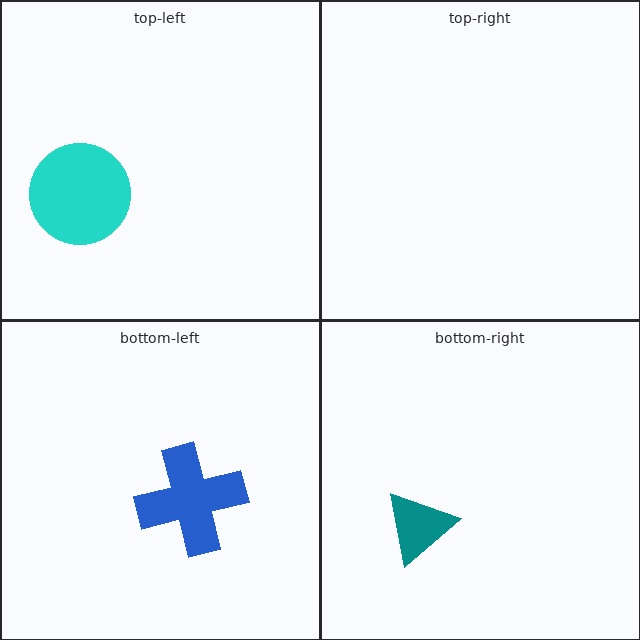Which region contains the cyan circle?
The top-left region.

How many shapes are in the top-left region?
1.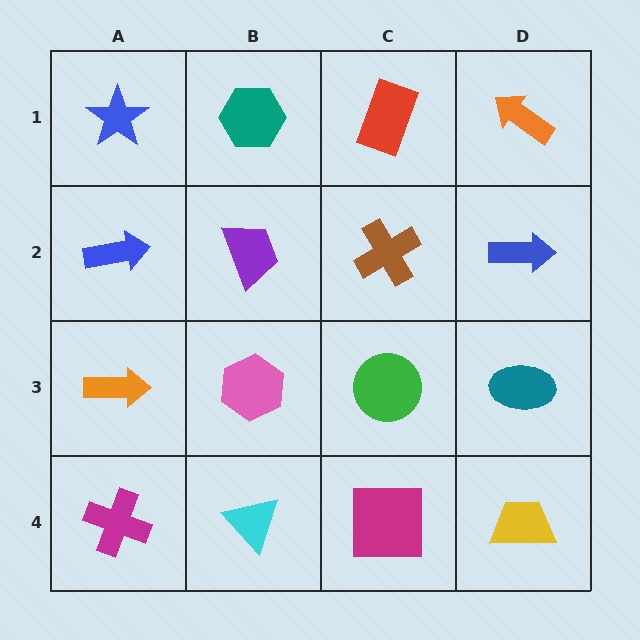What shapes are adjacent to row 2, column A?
A blue star (row 1, column A), an orange arrow (row 3, column A), a purple trapezoid (row 2, column B).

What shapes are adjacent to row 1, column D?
A blue arrow (row 2, column D), a red rectangle (row 1, column C).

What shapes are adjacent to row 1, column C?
A brown cross (row 2, column C), a teal hexagon (row 1, column B), an orange arrow (row 1, column D).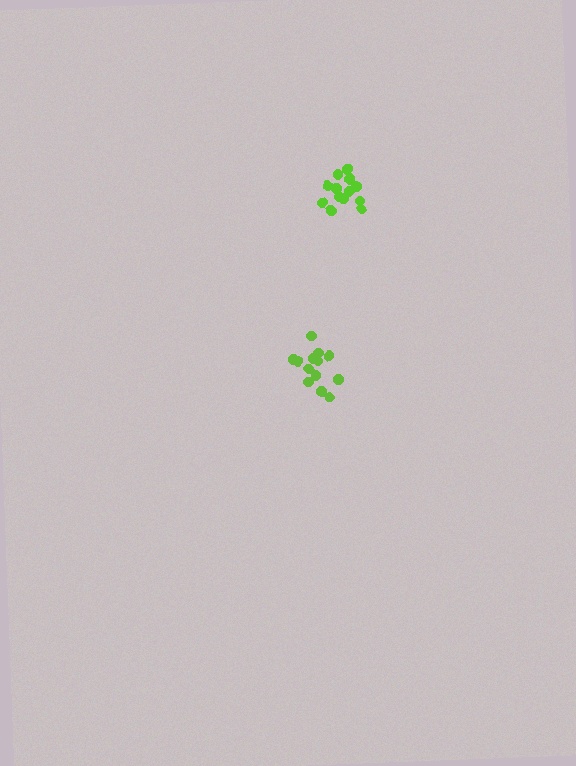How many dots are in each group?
Group 1: 13 dots, Group 2: 13 dots (26 total).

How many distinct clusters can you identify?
There are 2 distinct clusters.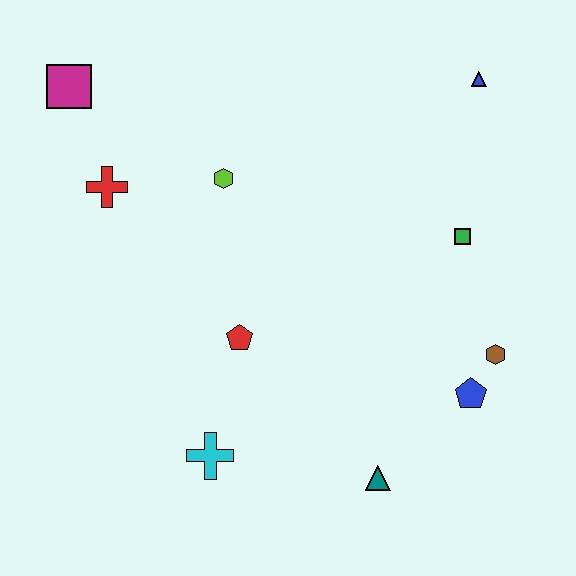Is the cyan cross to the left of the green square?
Yes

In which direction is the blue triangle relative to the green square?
The blue triangle is above the green square.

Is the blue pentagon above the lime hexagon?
No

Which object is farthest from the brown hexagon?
The magenta square is farthest from the brown hexagon.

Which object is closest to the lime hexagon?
The red cross is closest to the lime hexagon.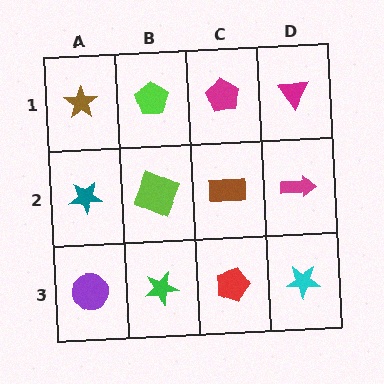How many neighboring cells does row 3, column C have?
3.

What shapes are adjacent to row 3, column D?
A magenta arrow (row 2, column D), a red pentagon (row 3, column C).